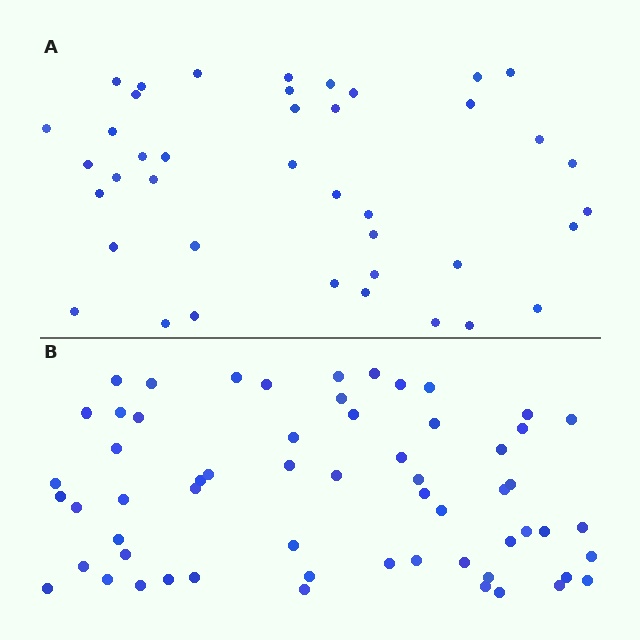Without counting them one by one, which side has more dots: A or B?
Region B (the bottom region) has more dots.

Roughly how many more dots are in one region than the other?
Region B has approximately 20 more dots than region A.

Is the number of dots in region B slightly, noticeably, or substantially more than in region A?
Region B has substantially more. The ratio is roughly 1.5 to 1.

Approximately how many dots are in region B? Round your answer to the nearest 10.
About 60 dots.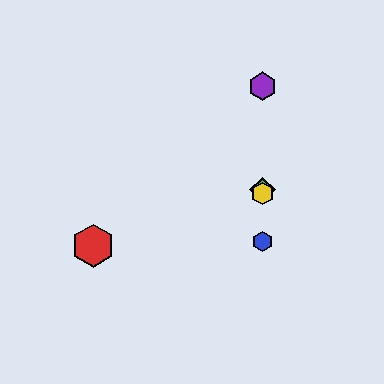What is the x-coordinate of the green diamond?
The green diamond is at x≈263.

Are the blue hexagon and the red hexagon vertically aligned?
No, the blue hexagon is at x≈263 and the red hexagon is at x≈93.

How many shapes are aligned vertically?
4 shapes (the blue hexagon, the green diamond, the yellow hexagon, the purple hexagon) are aligned vertically.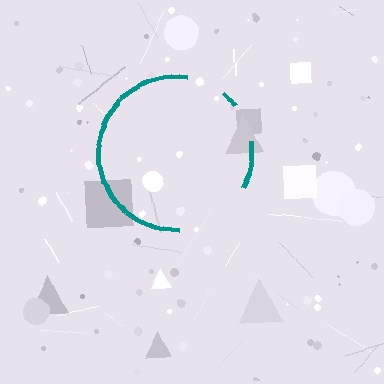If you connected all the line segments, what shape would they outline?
They would outline a circle.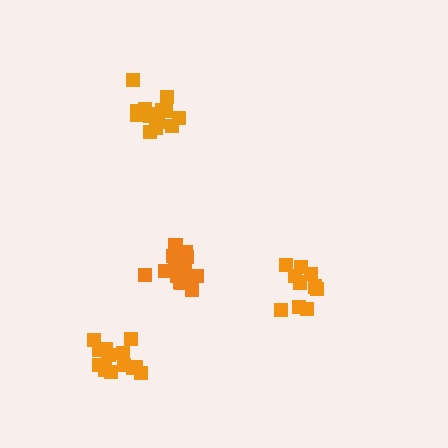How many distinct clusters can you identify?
There are 4 distinct clusters.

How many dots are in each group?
Group 1: 10 dots, Group 2: 16 dots, Group 3: 15 dots, Group 4: 13 dots (54 total).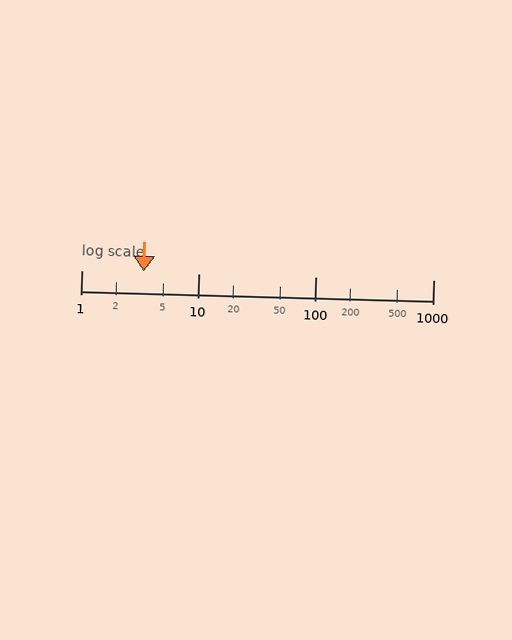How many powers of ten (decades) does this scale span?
The scale spans 3 decades, from 1 to 1000.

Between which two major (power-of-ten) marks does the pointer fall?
The pointer is between 1 and 10.